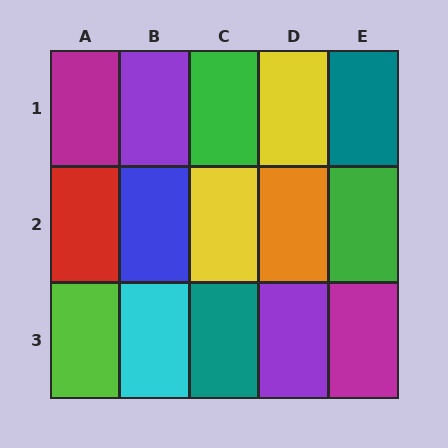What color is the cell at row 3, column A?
Lime.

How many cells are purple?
2 cells are purple.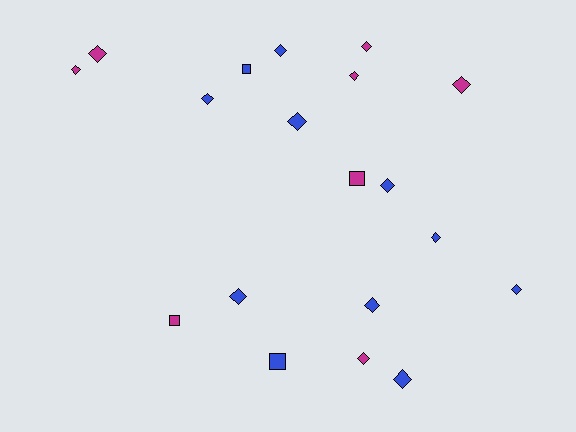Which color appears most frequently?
Blue, with 11 objects.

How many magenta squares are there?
There are 2 magenta squares.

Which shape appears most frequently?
Diamond, with 15 objects.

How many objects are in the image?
There are 19 objects.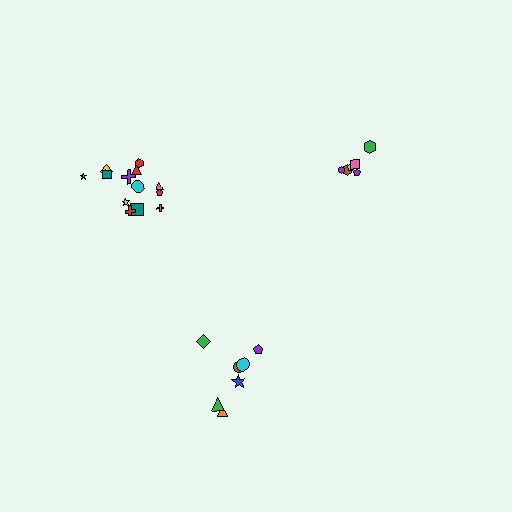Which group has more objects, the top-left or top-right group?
The top-left group.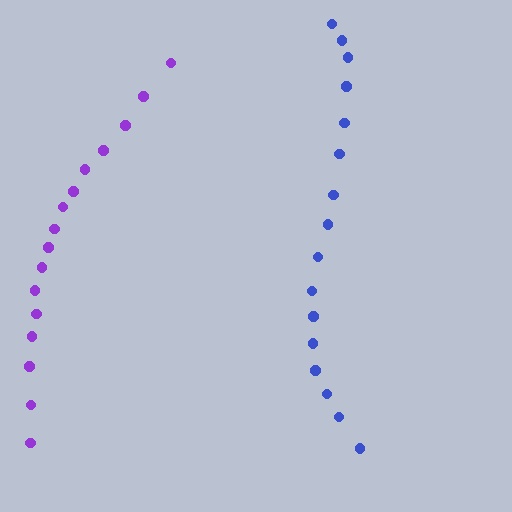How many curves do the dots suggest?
There are 2 distinct paths.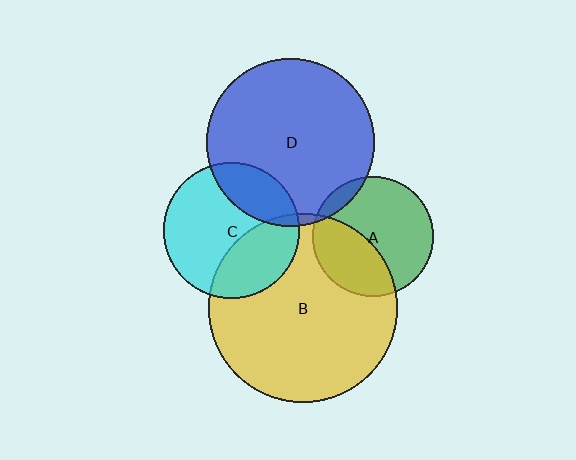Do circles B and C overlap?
Yes.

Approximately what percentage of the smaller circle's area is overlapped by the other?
Approximately 35%.